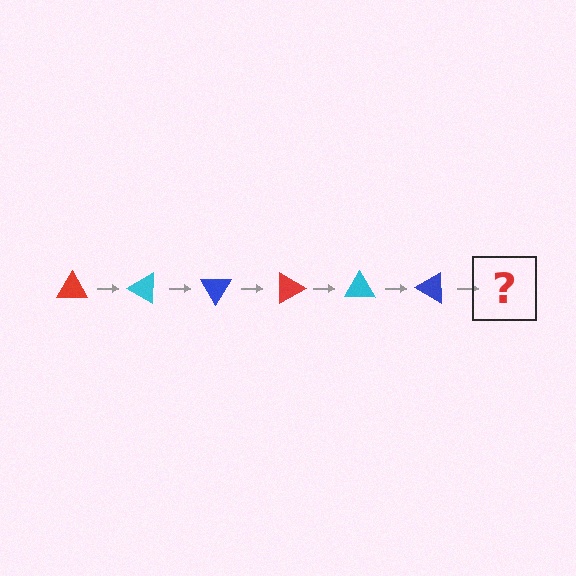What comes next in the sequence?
The next element should be a red triangle, rotated 180 degrees from the start.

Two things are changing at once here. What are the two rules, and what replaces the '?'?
The two rules are that it rotates 30 degrees each step and the color cycles through red, cyan, and blue. The '?' should be a red triangle, rotated 180 degrees from the start.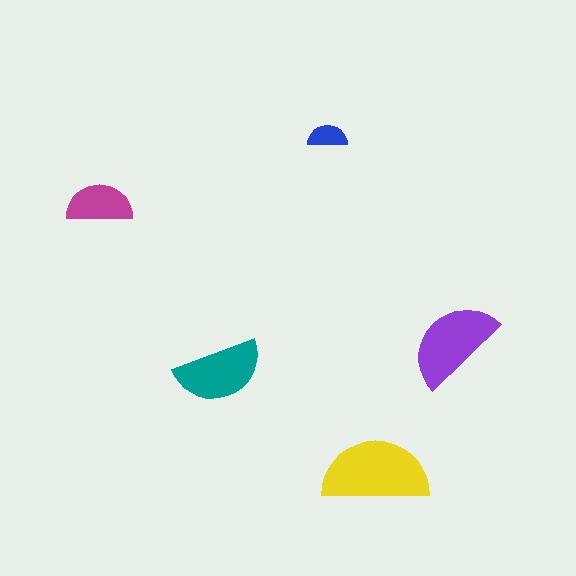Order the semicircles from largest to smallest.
the yellow one, the purple one, the teal one, the magenta one, the blue one.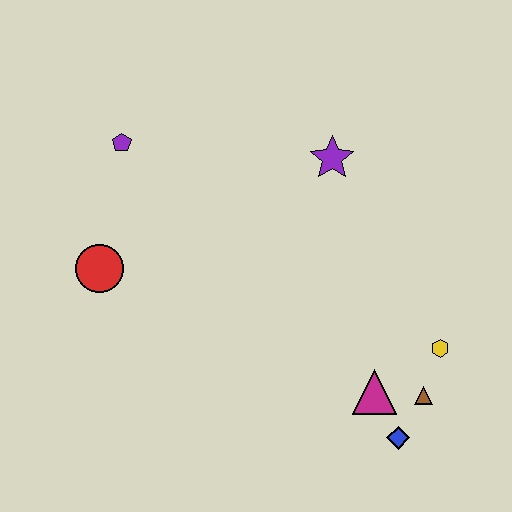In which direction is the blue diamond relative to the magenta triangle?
The blue diamond is below the magenta triangle.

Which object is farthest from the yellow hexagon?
The purple pentagon is farthest from the yellow hexagon.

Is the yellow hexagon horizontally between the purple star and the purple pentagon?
No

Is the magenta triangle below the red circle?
Yes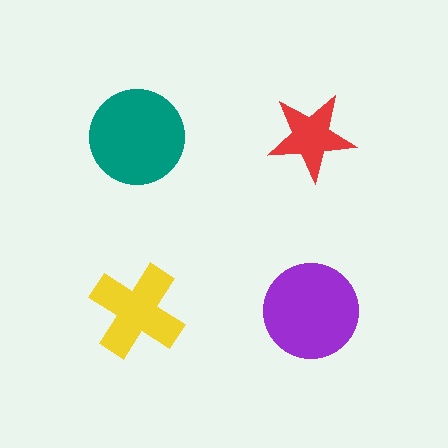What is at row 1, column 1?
A teal circle.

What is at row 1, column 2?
A red star.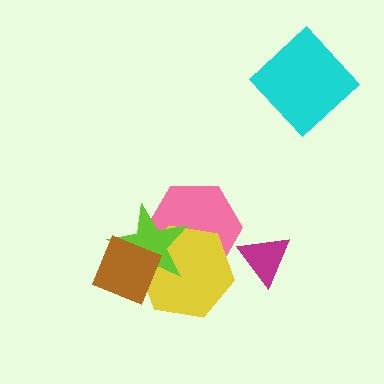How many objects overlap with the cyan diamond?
0 objects overlap with the cyan diamond.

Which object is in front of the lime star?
The brown diamond is in front of the lime star.